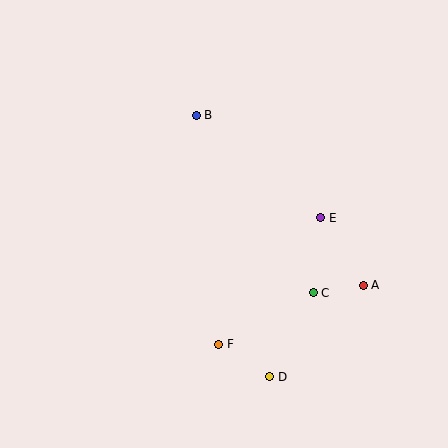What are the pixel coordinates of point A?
Point A is at (363, 285).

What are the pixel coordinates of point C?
Point C is at (313, 293).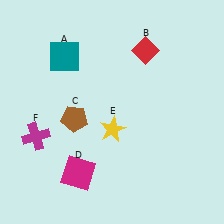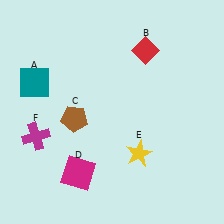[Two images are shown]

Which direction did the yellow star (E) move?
The yellow star (E) moved right.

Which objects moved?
The objects that moved are: the teal square (A), the yellow star (E).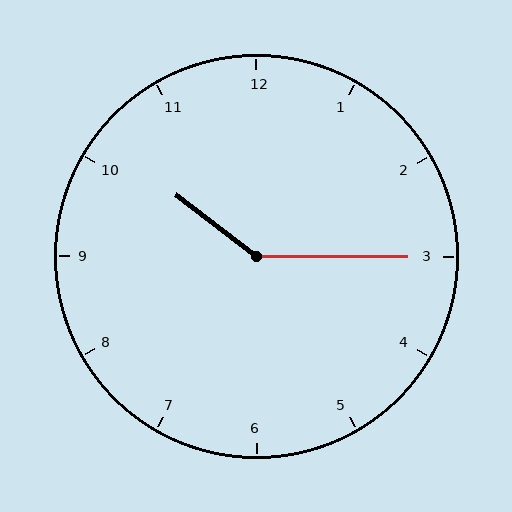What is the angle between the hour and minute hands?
Approximately 142 degrees.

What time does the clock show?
10:15.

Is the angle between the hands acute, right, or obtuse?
It is obtuse.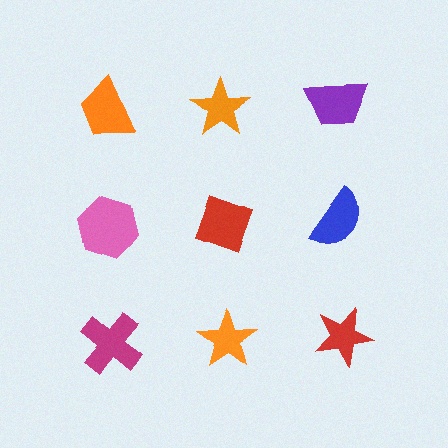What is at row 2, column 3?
A blue semicircle.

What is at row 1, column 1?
An orange trapezoid.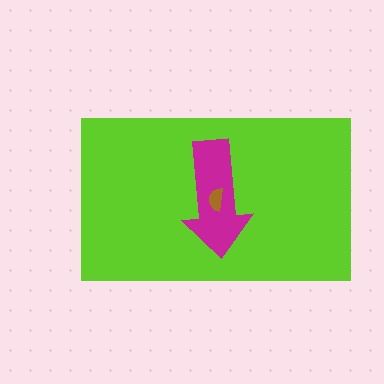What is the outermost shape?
The lime rectangle.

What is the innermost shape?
The brown semicircle.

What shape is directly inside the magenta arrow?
The brown semicircle.